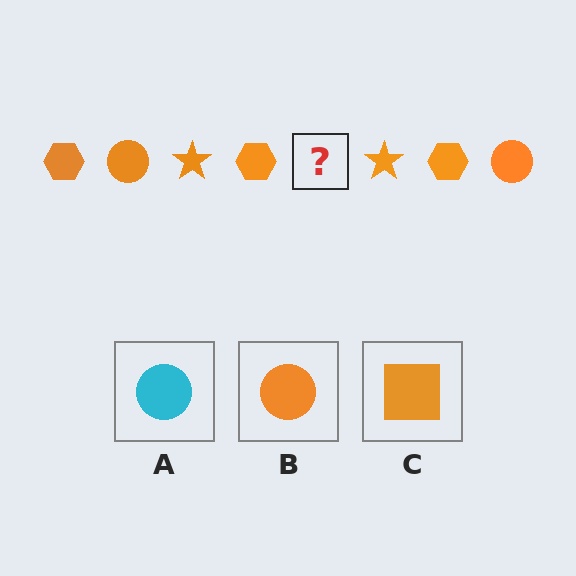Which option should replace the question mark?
Option B.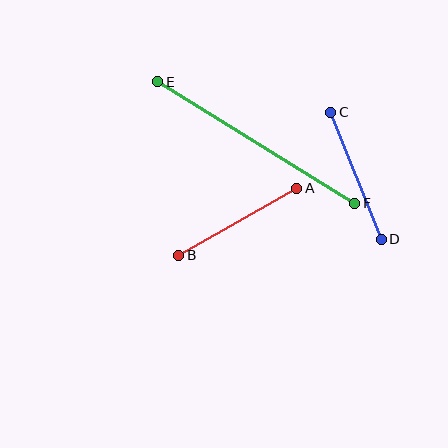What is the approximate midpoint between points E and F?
The midpoint is at approximately (256, 142) pixels.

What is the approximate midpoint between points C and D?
The midpoint is at approximately (356, 176) pixels.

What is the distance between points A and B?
The distance is approximately 135 pixels.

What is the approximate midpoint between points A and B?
The midpoint is at approximately (238, 222) pixels.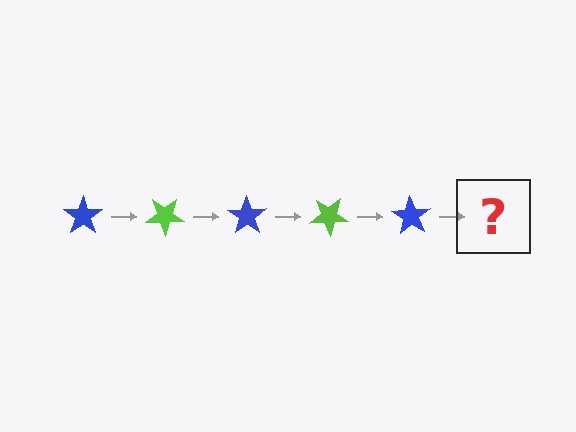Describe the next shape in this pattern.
It should be a lime star, rotated 175 degrees from the start.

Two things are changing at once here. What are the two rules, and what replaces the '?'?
The two rules are that it rotates 35 degrees each step and the color cycles through blue and lime. The '?' should be a lime star, rotated 175 degrees from the start.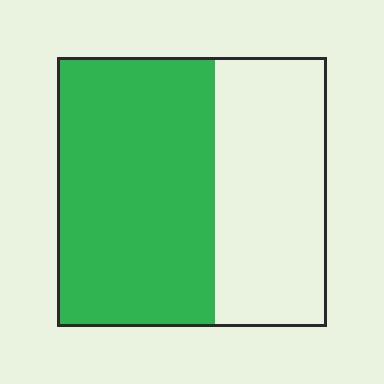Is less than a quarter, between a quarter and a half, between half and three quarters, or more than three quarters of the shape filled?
Between half and three quarters.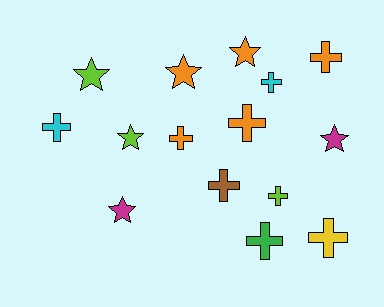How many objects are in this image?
There are 15 objects.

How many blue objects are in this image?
There are no blue objects.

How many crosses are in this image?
There are 9 crosses.